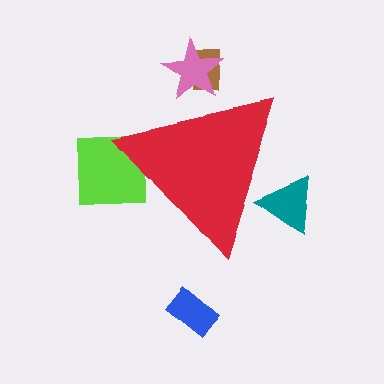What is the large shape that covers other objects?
A red triangle.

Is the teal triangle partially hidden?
Yes, the teal triangle is partially hidden behind the red triangle.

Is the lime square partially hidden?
Yes, the lime square is partially hidden behind the red triangle.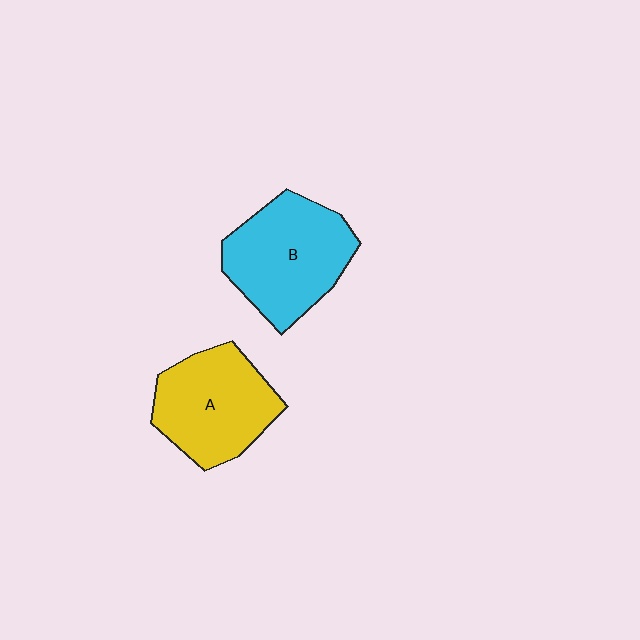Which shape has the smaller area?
Shape A (yellow).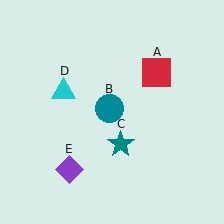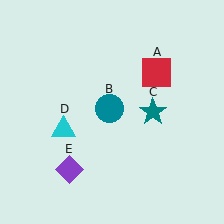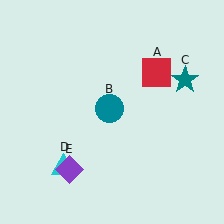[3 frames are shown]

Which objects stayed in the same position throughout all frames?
Red square (object A) and teal circle (object B) and purple diamond (object E) remained stationary.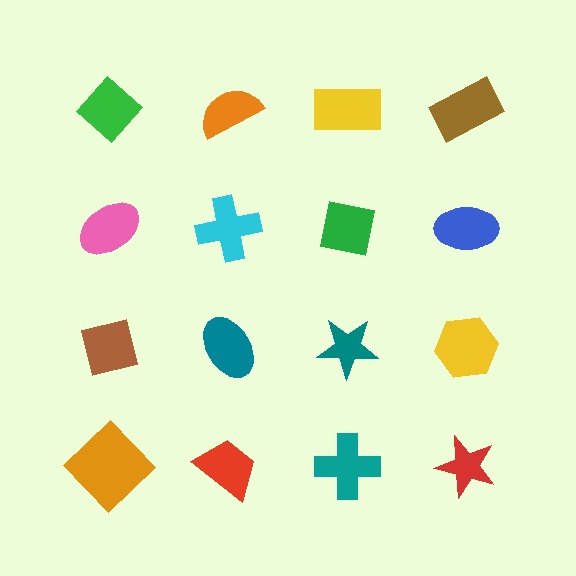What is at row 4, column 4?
A red star.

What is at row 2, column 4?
A blue ellipse.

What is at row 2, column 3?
A green square.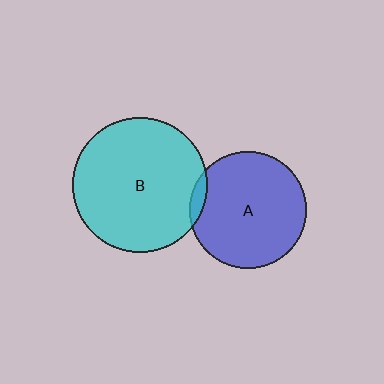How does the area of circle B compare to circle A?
Approximately 1.3 times.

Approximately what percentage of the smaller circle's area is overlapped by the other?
Approximately 5%.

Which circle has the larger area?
Circle B (cyan).